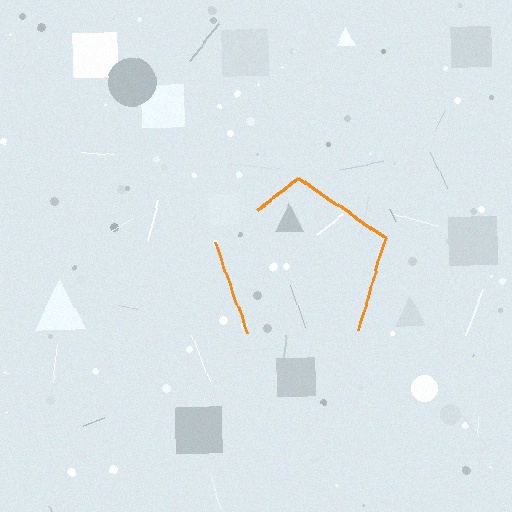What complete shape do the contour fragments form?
The contour fragments form a pentagon.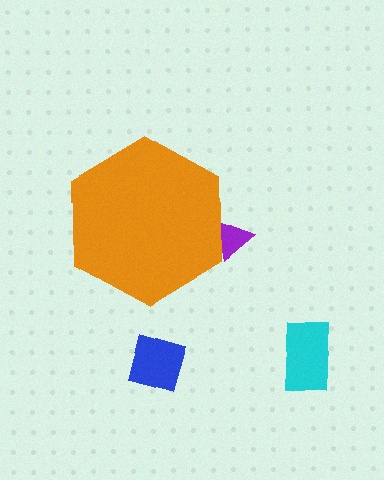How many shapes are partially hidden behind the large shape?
1 shape is partially hidden.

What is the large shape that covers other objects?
An orange hexagon.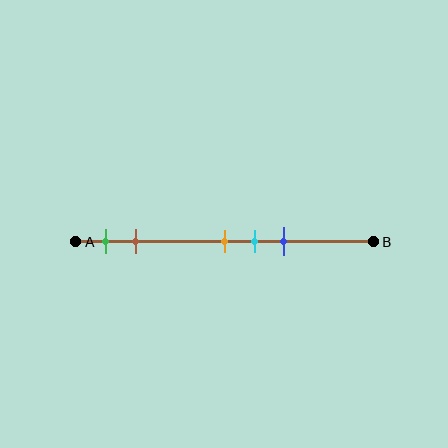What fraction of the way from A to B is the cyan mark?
The cyan mark is approximately 60% (0.6) of the way from A to B.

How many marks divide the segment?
There are 5 marks dividing the segment.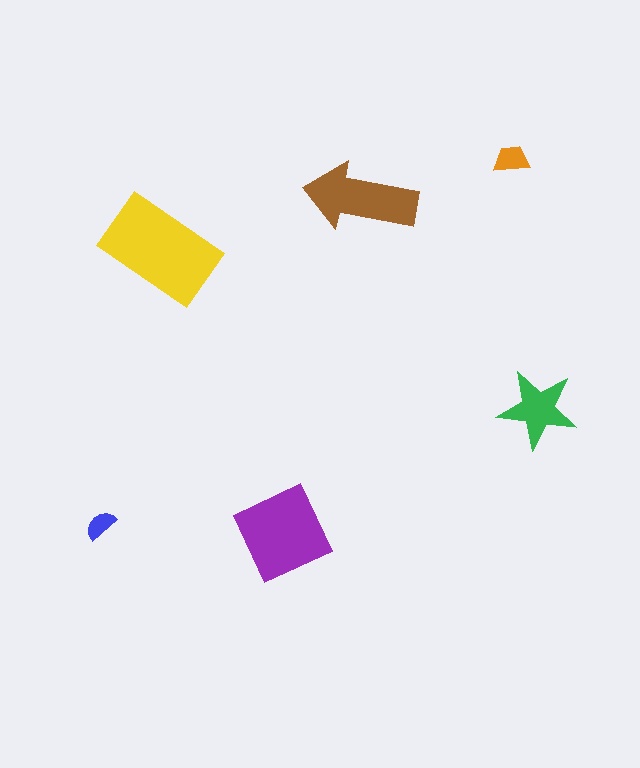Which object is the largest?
The yellow rectangle.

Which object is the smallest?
The blue semicircle.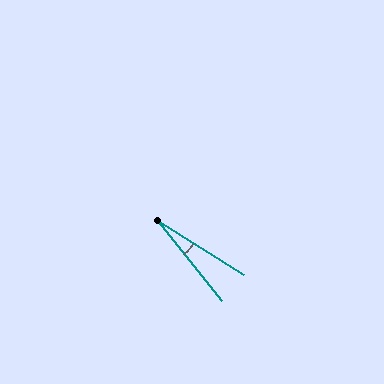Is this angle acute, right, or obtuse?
It is acute.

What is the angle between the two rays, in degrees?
Approximately 19 degrees.